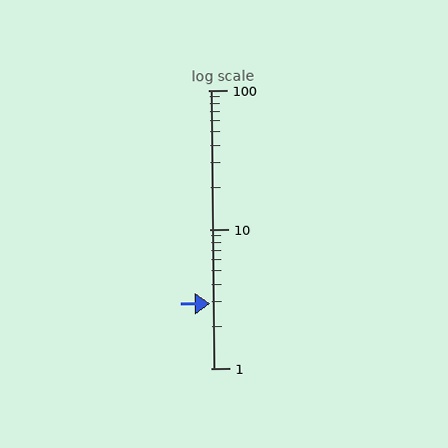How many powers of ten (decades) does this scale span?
The scale spans 2 decades, from 1 to 100.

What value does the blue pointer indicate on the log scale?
The pointer indicates approximately 2.9.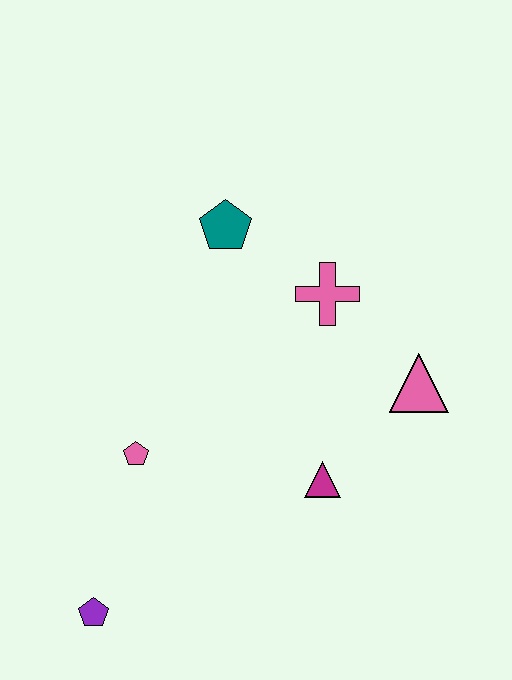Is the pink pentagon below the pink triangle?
Yes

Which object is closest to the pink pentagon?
The purple pentagon is closest to the pink pentagon.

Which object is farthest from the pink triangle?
The purple pentagon is farthest from the pink triangle.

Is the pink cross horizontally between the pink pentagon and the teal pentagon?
No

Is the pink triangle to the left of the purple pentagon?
No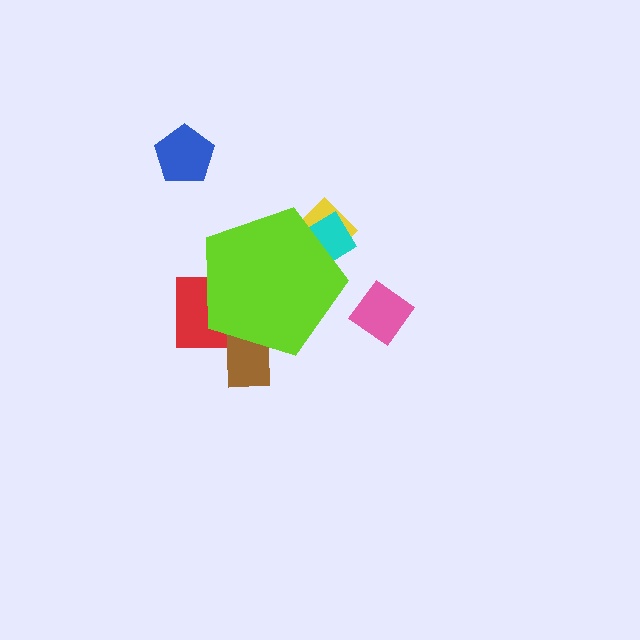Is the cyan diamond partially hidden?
Yes, the cyan diamond is partially hidden behind the lime pentagon.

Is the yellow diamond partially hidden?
Yes, the yellow diamond is partially hidden behind the lime pentagon.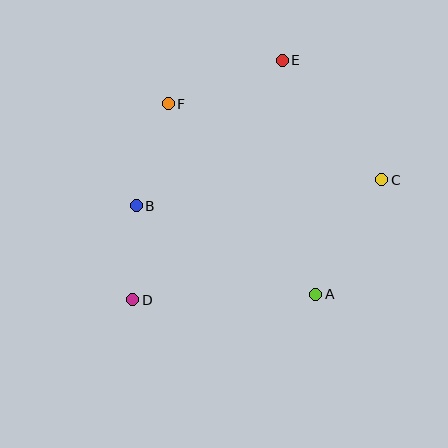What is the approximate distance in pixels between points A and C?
The distance between A and C is approximately 131 pixels.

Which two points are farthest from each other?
Points D and E are farthest from each other.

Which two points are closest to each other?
Points B and D are closest to each other.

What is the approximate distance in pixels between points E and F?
The distance between E and F is approximately 123 pixels.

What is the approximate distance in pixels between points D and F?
The distance between D and F is approximately 199 pixels.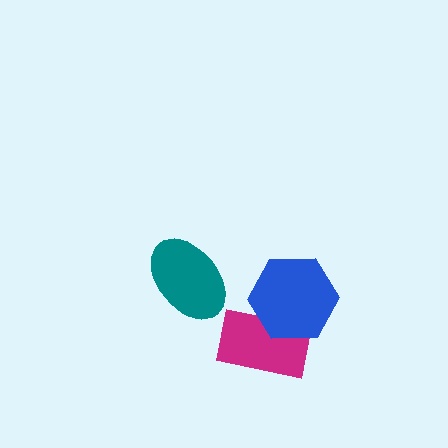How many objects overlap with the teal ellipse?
0 objects overlap with the teal ellipse.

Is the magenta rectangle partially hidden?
Yes, it is partially covered by another shape.